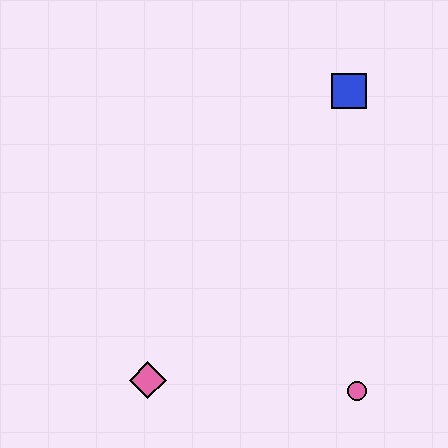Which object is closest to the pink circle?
The pink diamond is closest to the pink circle.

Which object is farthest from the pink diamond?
The blue square is farthest from the pink diamond.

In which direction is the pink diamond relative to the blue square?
The pink diamond is below the blue square.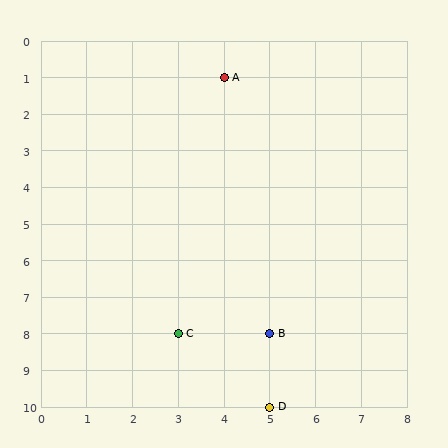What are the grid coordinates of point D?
Point D is at grid coordinates (5, 10).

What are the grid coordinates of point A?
Point A is at grid coordinates (4, 1).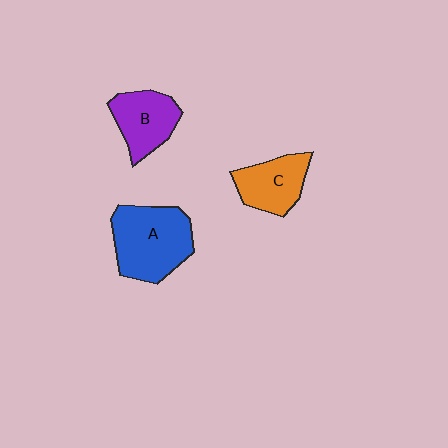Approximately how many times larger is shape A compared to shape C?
Approximately 1.5 times.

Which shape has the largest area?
Shape A (blue).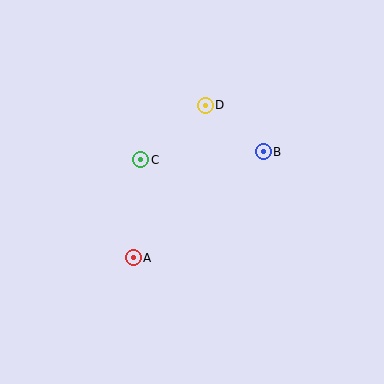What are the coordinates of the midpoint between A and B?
The midpoint between A and B is at (198, 205).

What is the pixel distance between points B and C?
The distance between B and C is 123 pixels.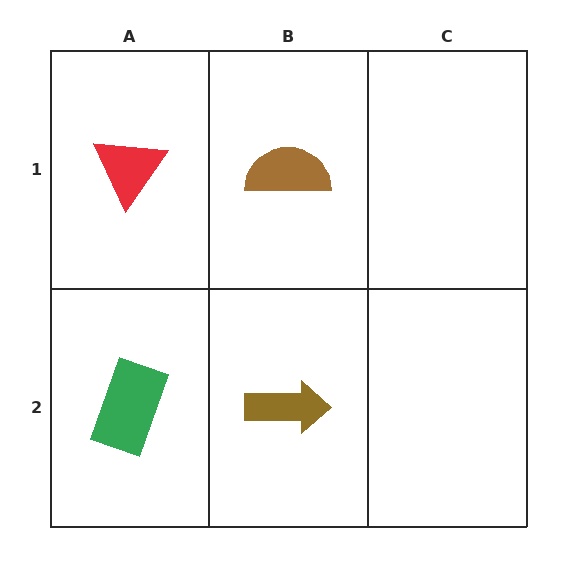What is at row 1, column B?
A brown semicircle.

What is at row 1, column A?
A red triangle.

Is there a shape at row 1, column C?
No, that cell is empty.